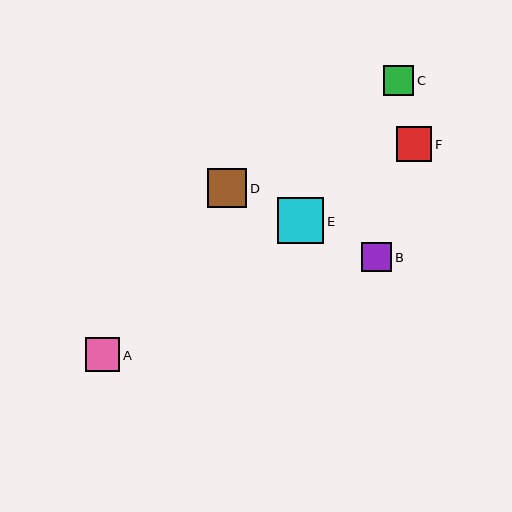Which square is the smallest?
Square B is the smallest with a size of approximately 30 pixels.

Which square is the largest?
Square E is the largest with a size of approximately 46 pixels.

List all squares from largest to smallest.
From largest to smallest: E, D, F, A, C, B.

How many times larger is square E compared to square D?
Square E is approximately 1.2 times the size of square D.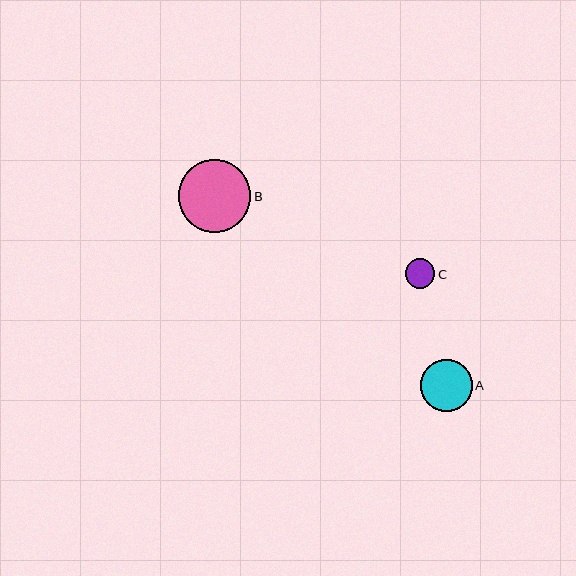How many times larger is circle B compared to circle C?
Circle B is approximately 2.4 times the size of circle C.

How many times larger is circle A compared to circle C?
Circle A is approximately 1.8 times the size of circle C.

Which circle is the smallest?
Circle C is the smallest with a size of approximately 30 pixels.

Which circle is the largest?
Circle B is the largest with a size of approximately 72 pixels.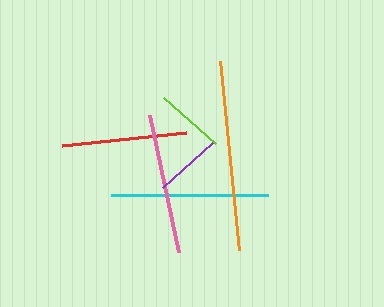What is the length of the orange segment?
The orange segment is approximately 190 pixels long.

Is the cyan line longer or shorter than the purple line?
The cyan line is longer than the purple line.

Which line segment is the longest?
The orange line is the longest at approximately 190 pixels.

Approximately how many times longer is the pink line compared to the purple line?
The pink line is approximately 2.1 times the length of the purple line.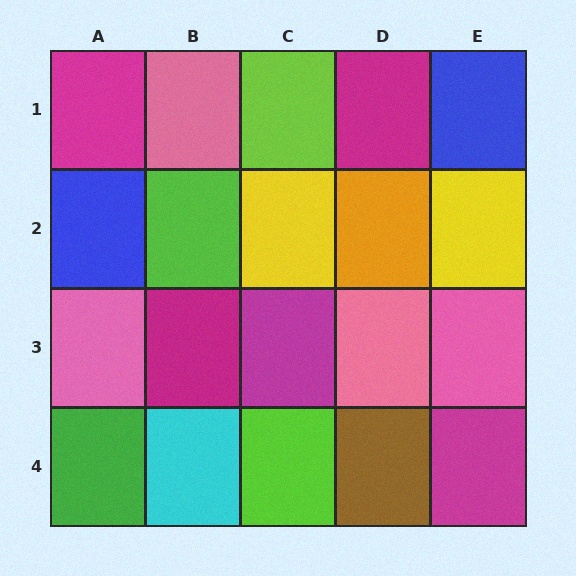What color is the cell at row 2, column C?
Yellow.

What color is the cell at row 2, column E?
Yellow.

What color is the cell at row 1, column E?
Blue.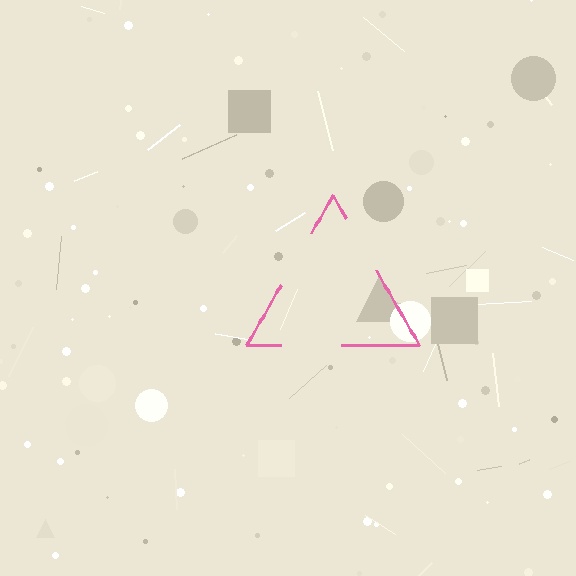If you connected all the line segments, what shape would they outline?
They would outline a triangle.